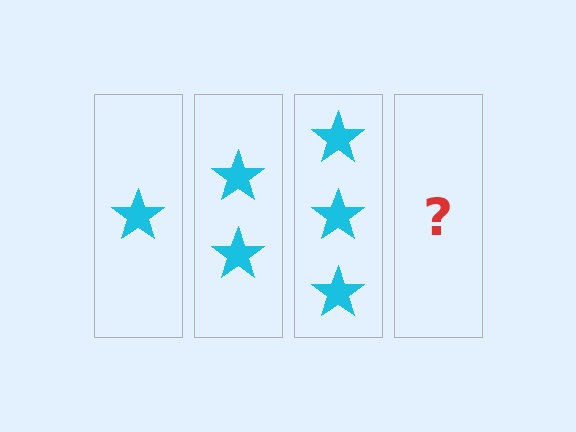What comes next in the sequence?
The next element should be 4 stars.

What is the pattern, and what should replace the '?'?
The pattern is that each step adds one more star. The '?' should be 4 stars.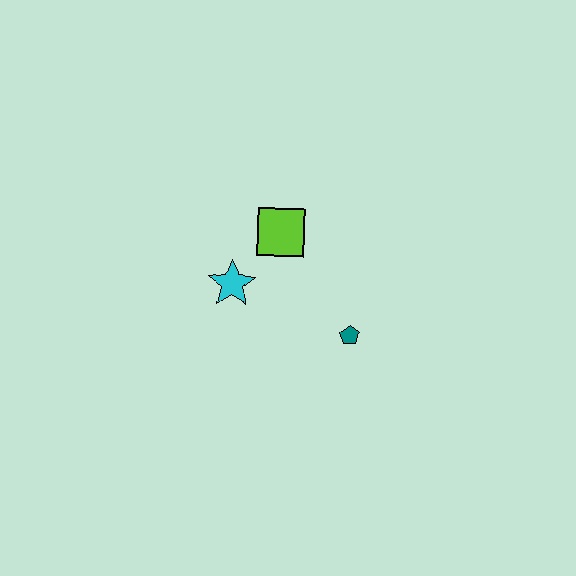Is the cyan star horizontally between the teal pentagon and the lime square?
No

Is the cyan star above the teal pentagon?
Yes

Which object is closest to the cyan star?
The lime square is closest to the cyan star.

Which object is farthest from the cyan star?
The teal pentagon is farthest from the cyan star.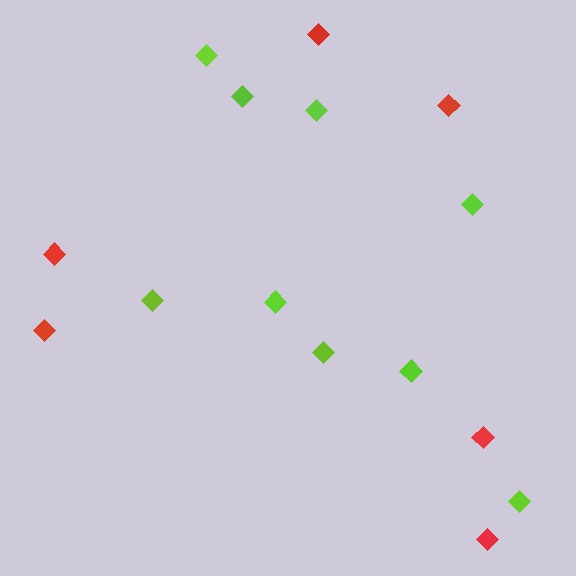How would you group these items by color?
There are 2 groups: one group of red diamonds (6) and one group of lime diamonds (9).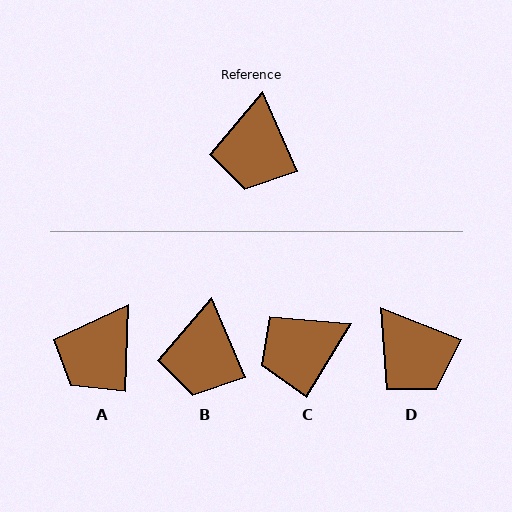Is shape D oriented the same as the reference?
No, it is off by about 45 degrees.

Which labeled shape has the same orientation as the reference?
B.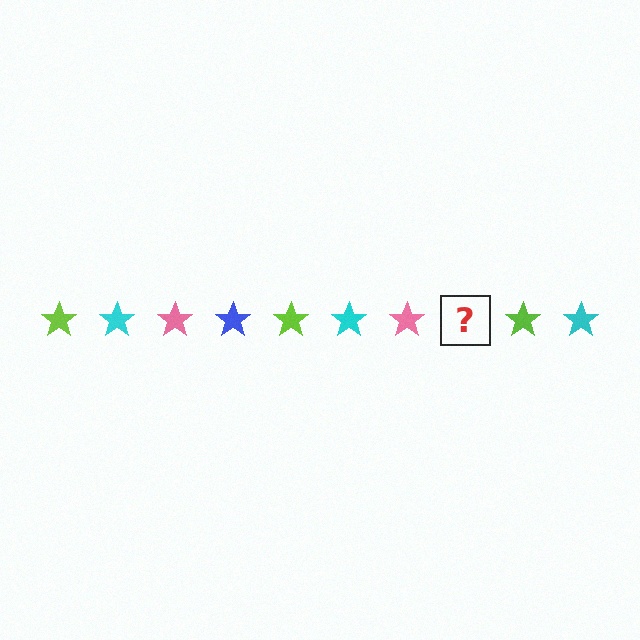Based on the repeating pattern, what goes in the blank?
The blank should be a blue star.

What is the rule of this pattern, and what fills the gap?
The rule is that the pattern cycles through lime, cyan, pink, blue stars. The gap should be filled with a blue star.